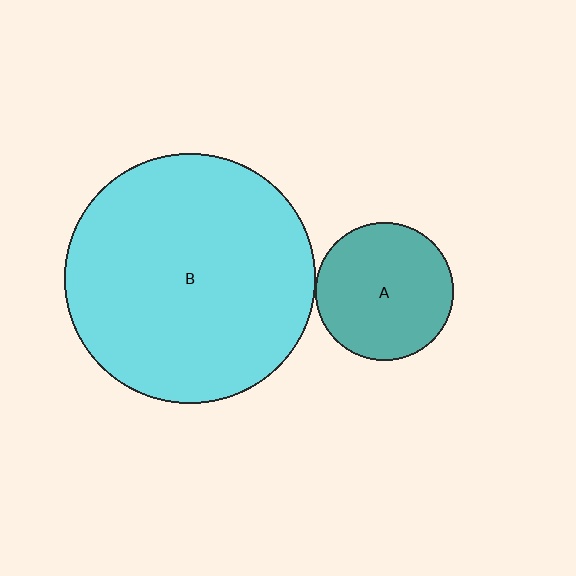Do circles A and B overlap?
Yes.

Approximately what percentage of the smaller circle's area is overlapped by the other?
Approximately 5%.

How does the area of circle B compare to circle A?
Approximately 3.3 times.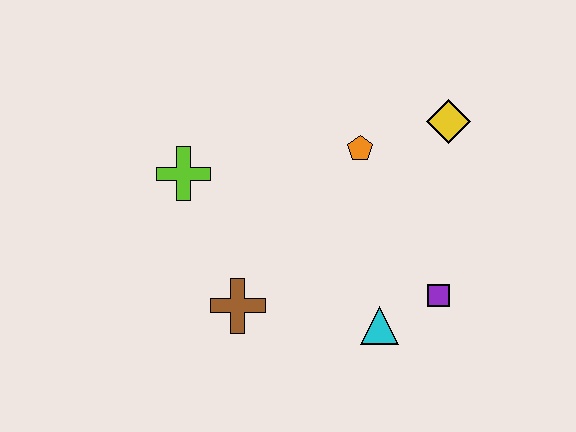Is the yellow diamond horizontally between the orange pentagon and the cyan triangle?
No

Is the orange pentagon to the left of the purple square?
Yes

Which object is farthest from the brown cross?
The yellow diamond is farthest from the brown cross.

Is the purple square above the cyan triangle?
Yes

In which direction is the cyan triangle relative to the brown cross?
The cyan triangle is to the right of the brown cross.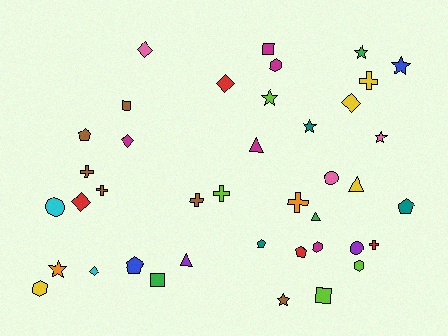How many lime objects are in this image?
There are 4 lime objects.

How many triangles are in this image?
There are 4 triangles.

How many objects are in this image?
There are 40 objects.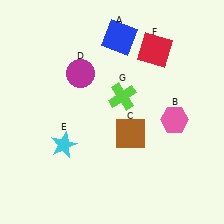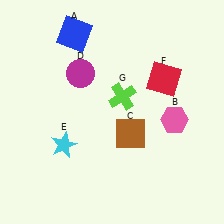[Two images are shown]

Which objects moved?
The objects that moved are: the blue square (A), the red square (F).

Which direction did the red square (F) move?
The red square (F) moved down.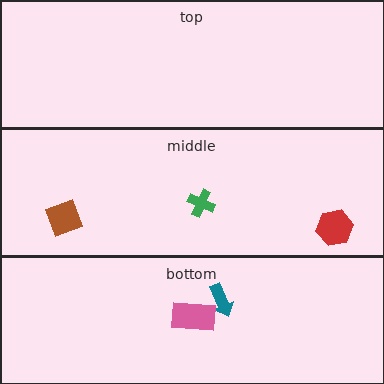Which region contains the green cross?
The middle region.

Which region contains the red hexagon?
The middle region.